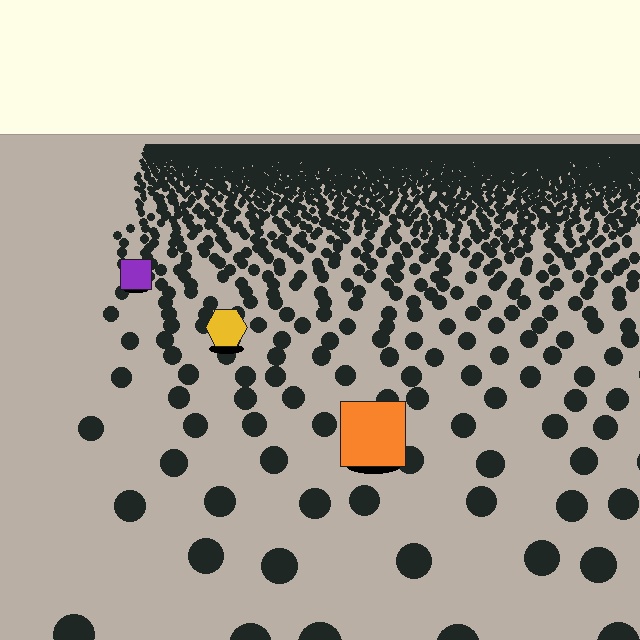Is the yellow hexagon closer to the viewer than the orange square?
No. The orange square is closer — you can tell from the texture gradient: the ground texture is coarser near it.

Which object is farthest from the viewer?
The purple square is farthest from the viewer. It appears smaller and the ground texture around it is denser.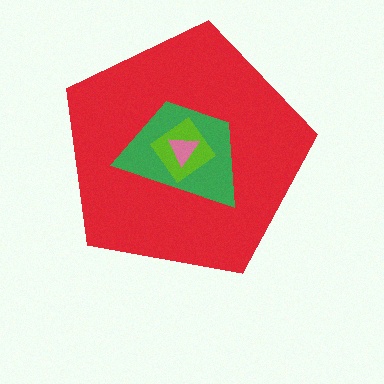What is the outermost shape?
The red pentagon.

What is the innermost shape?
The pink triangle.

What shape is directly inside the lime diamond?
The pink triangle.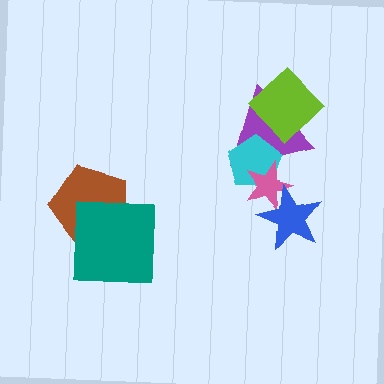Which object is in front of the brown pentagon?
The teal square is in front of the brown pentagon.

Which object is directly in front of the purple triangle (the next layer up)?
The cyan pentagon is directly in front of the purple triangle.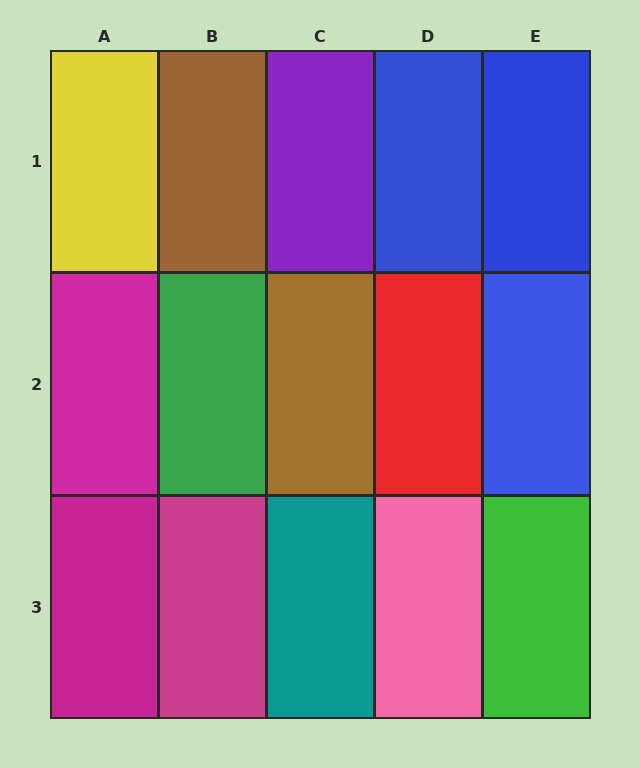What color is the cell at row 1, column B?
Brown.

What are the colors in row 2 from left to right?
Magenta, green, brown, red, blue.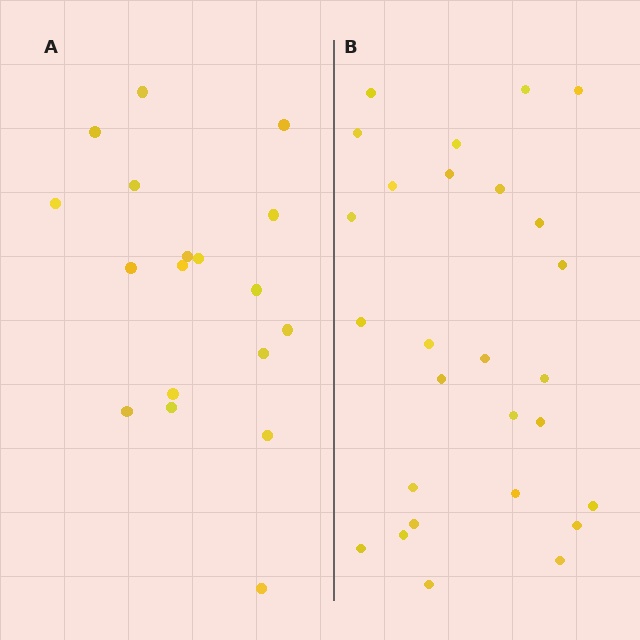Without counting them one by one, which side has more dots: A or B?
Region B (the right region) has more dots.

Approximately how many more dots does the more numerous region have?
Region B has roughly 8 or so more dots than region A.